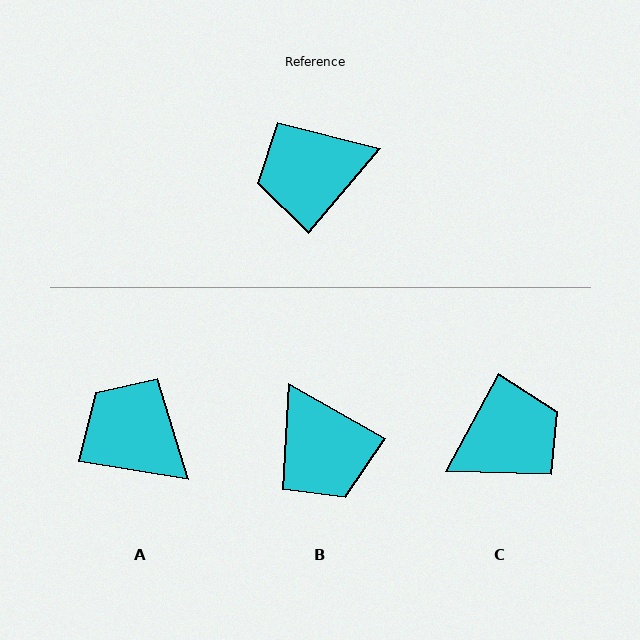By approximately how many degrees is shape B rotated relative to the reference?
Approximately 101 degrees counter-clockwise.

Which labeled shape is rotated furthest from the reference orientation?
C, about 168 degrees away.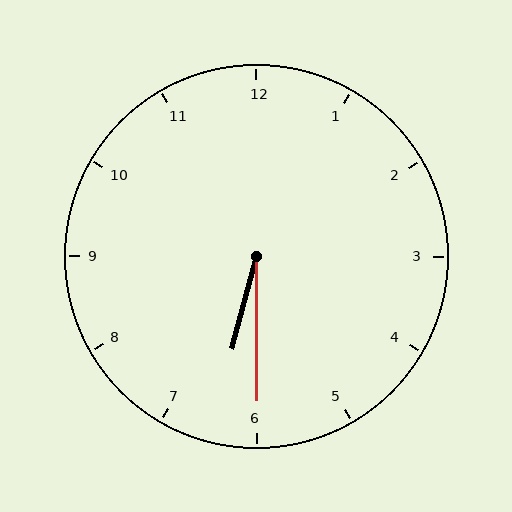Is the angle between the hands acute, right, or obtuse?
It is acute.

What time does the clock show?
6:30.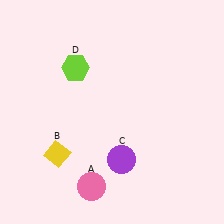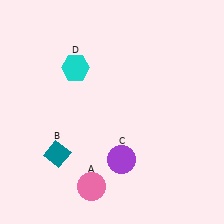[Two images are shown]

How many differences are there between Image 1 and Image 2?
There are 2 differences between the two images.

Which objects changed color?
B changed from yellow to teal. D changed from lime to cyan.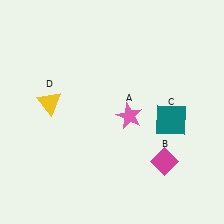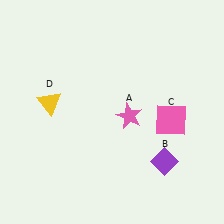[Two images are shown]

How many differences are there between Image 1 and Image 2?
There are 2 differences between the two images.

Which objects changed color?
B changed from magenta to purple. C changed from teal to pink.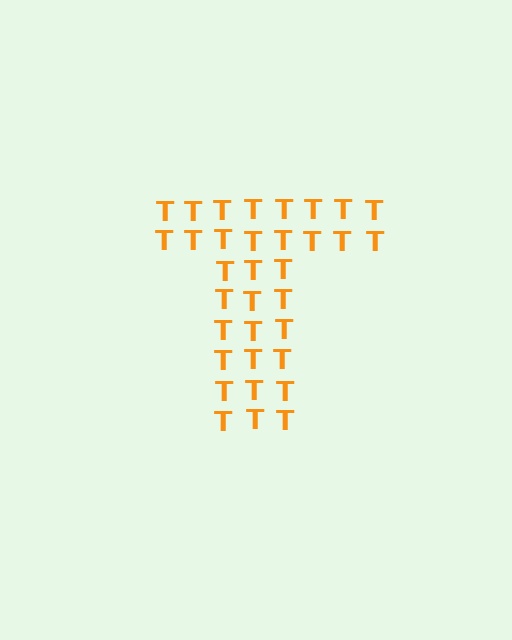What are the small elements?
The small elements are letter T's.